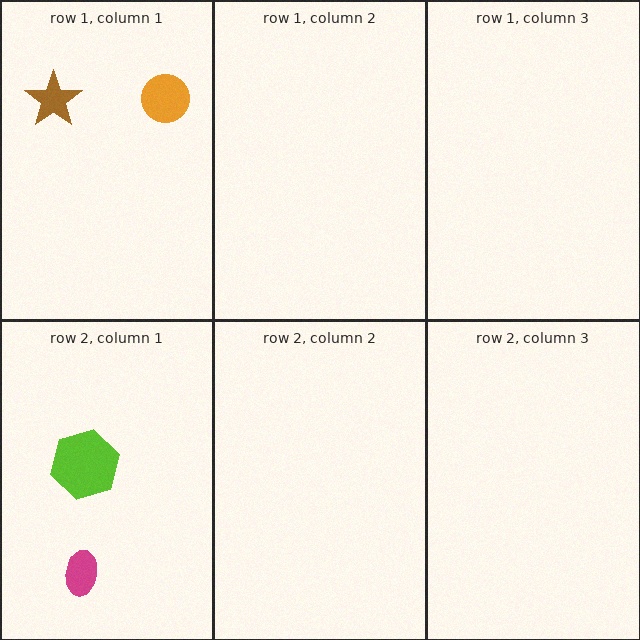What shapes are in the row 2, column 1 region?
The magenta ellipse, the lime hexagon.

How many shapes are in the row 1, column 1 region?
2.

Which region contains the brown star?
The row 1, column 1 region.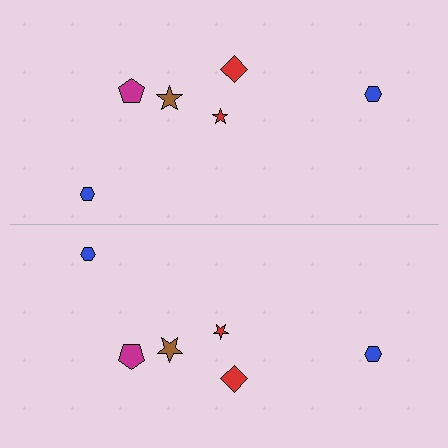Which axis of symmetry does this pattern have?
The pattern has a horizontal axis of symmetry running through the center of the image.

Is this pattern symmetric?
Yes, this pattern has bilateral (reflection) symmetry.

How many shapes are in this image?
There are 12 shapes in this image.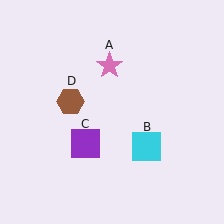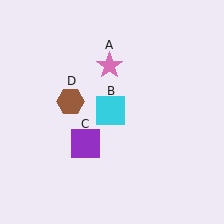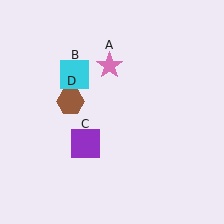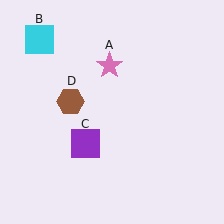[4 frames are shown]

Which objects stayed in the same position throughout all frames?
Pink star (object A) and purple square (object C) and brown hexagon (object D) remained stationary.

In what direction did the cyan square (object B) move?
The cyan square (object B) moved up and to the left.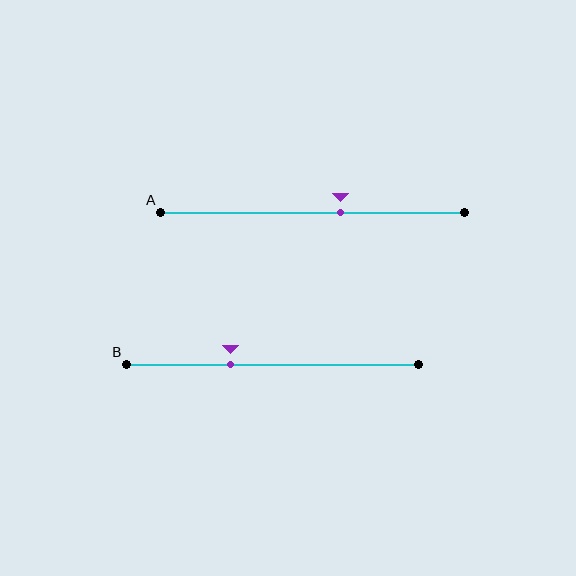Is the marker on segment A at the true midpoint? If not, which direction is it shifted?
No, the marker on segment A is shifted to the right by about 9% of the segment length.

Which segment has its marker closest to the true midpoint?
Segment A has its marker closest to the true midpoint.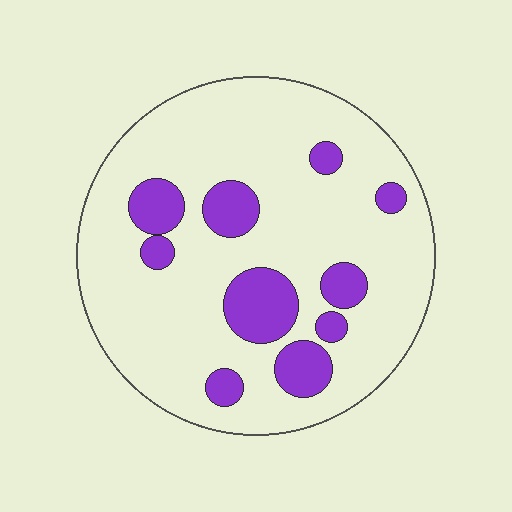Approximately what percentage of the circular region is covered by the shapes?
Approximately 20%.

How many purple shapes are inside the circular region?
10.